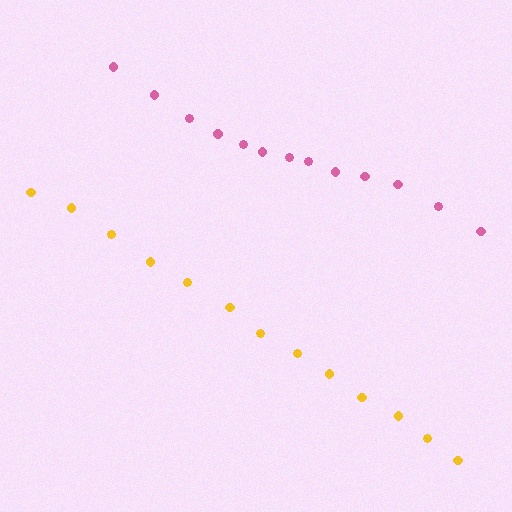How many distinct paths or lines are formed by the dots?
There are 2 distinct paths.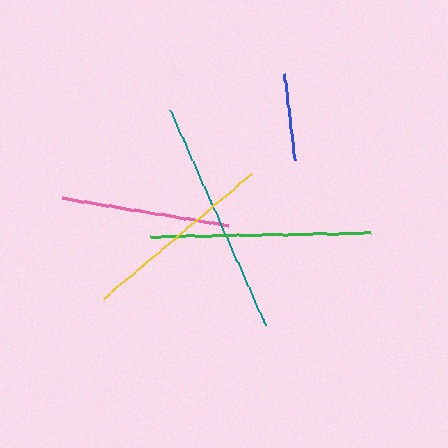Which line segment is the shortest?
The blue line is the shortest at approximately 87 pixels.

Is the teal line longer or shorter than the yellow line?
The teal line is longer than the yellow line.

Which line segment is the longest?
The teal line is the longest at approximately 236 pixels.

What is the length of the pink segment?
The pink segment is approximately 168 pixels long.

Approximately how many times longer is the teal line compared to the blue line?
The teal line is approximately 2.7 times the length of the blue line.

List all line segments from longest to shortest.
From longest to shortest: teal, green, yellow, pink, blue.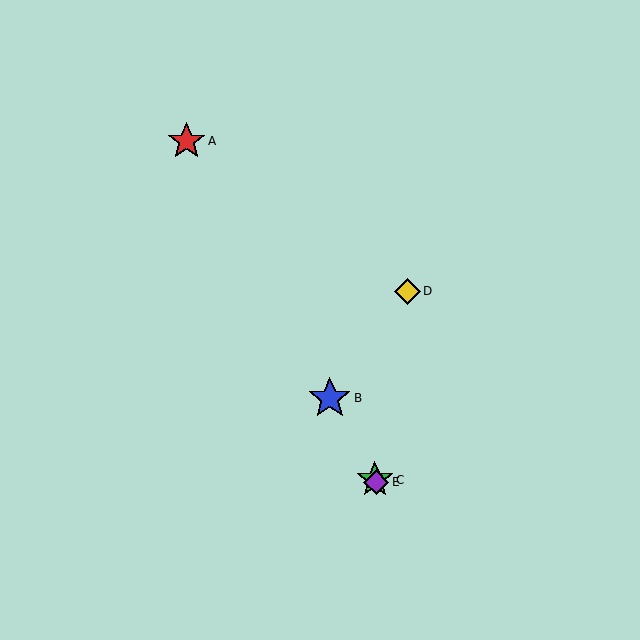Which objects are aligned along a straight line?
Objects A, B, C, E are aligned along a straight line.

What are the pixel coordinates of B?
Object B is at (330, 398).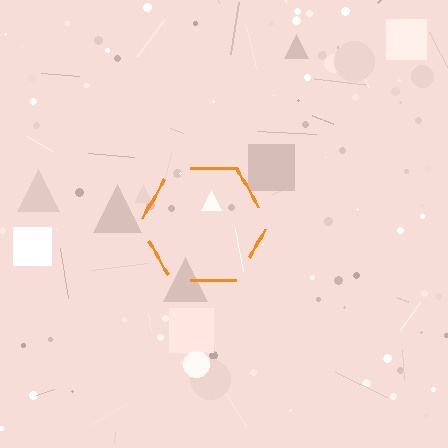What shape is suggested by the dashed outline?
The dashed outline suggests a hexagon.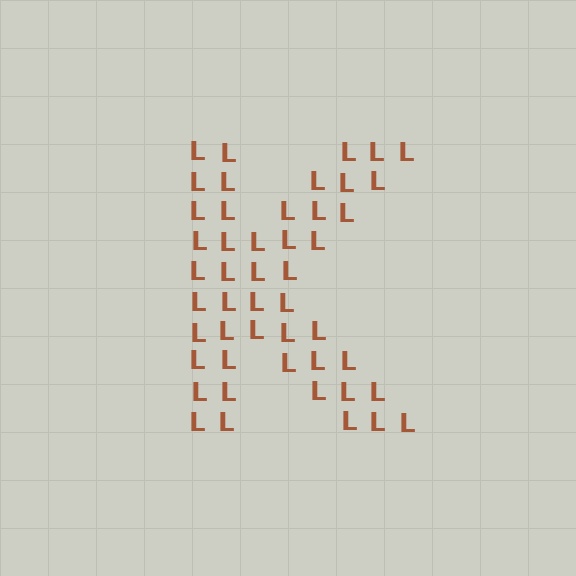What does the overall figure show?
The overall figure shows the letter K.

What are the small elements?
The small elements are letter L's.